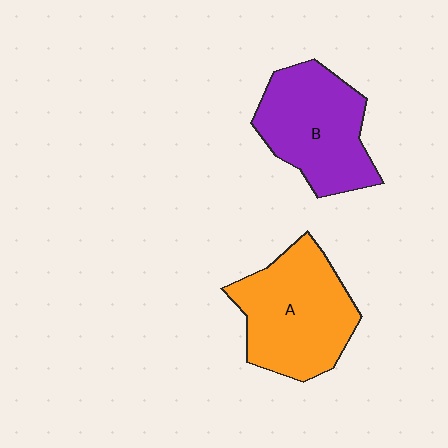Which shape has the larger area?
Shape A (orange).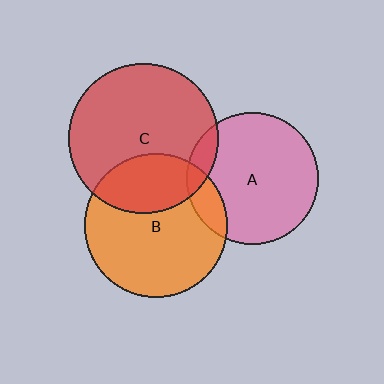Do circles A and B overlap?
Yes.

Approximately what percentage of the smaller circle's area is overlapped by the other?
Approximately 15%.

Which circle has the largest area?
Circle C (red).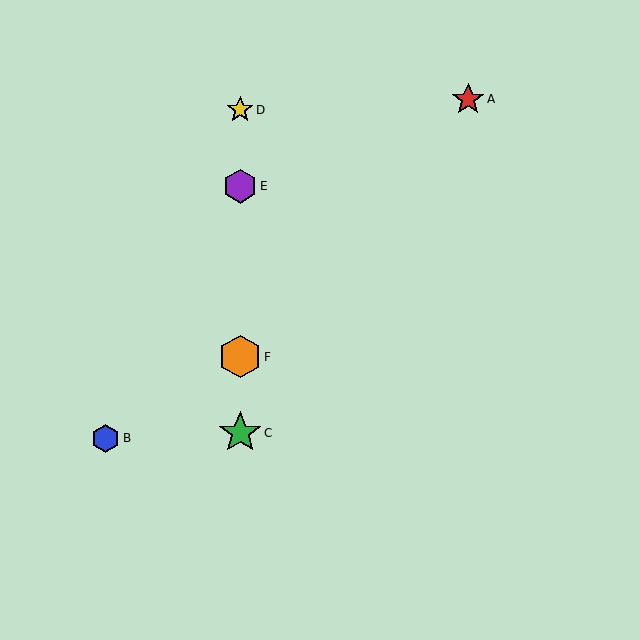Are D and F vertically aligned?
Yes, both are at x≈240.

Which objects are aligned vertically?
Objects C, D, E, F are aligned vertically.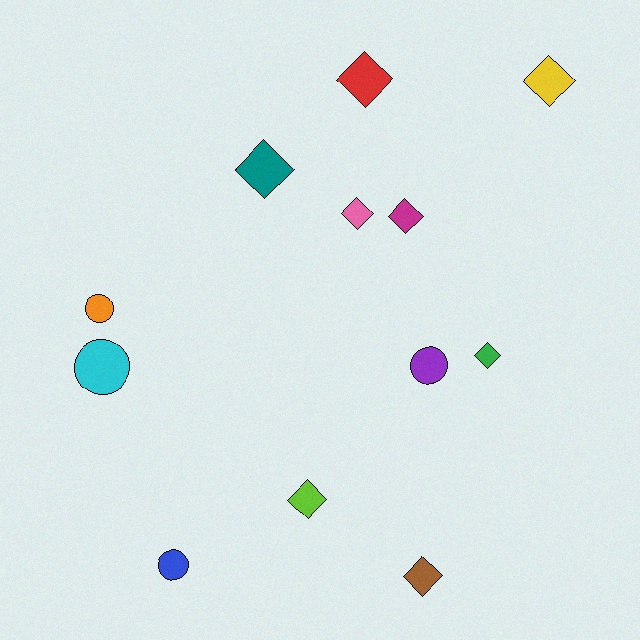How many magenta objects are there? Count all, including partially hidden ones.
There is 1 magenta object.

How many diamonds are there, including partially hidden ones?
There are 8 diamonds.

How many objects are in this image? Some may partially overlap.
There are 12 objects.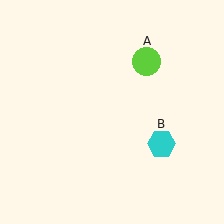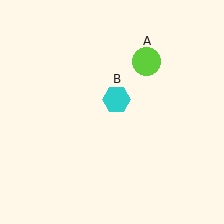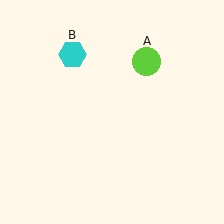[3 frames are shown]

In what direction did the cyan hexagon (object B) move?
The cyan hexagon (object B) moved up and to the left.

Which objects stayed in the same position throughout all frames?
Lime circle (object A) remained stationary.